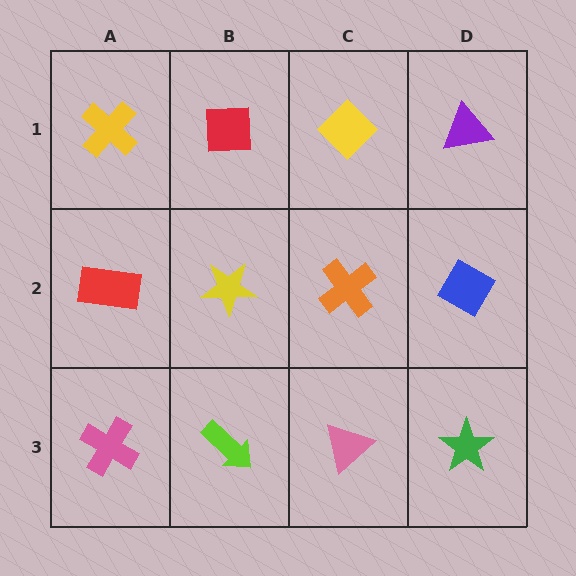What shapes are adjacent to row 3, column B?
A yellow star (row 2, column B), a pink cross (row 3, column A), a pink triangle (row 3, column C).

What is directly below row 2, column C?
A pink triangle.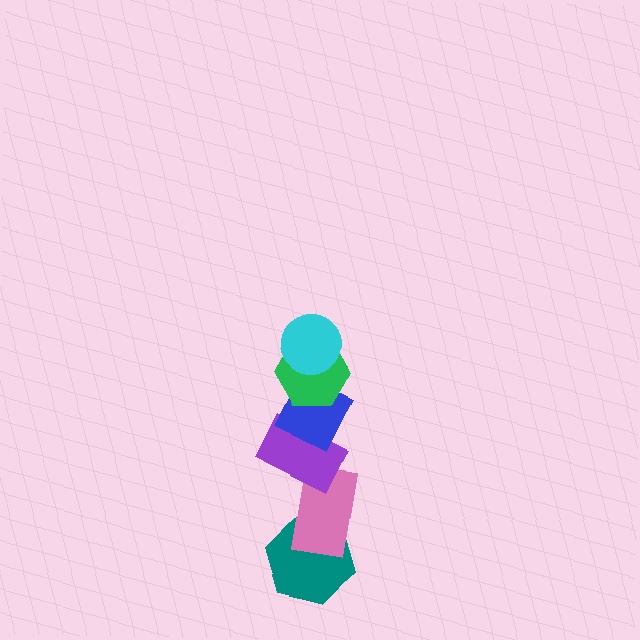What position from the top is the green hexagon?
The green hexagon is 2nd from the top.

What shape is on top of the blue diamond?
The green hexagon is on top of the blue diamond.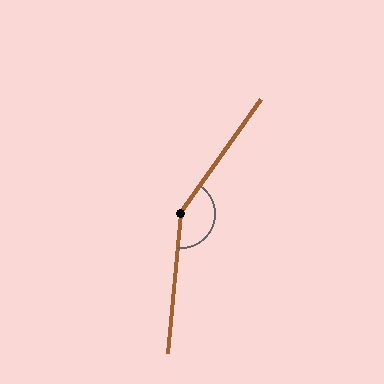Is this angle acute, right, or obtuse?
It is obtuse.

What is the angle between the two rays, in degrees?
Approximately 150 degrees.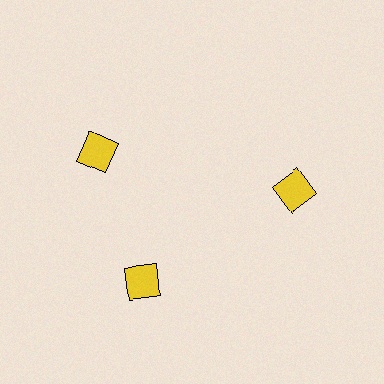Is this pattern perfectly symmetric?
No. The 3 yellow squares are arranged in a ring, but one element near the 11 o'clock position is rotated out of alignment along the ring, breaking the 3-fold rotational symmetry.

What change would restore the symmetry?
The symmetry would be restored by rotating it back into even spacing with its neighbors so that all 3 squares sit at equal angles and equal distance from the center.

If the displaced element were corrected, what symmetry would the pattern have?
It would have 3-fold rotational symmetry — the pattern would map onto itself every 120 degrees.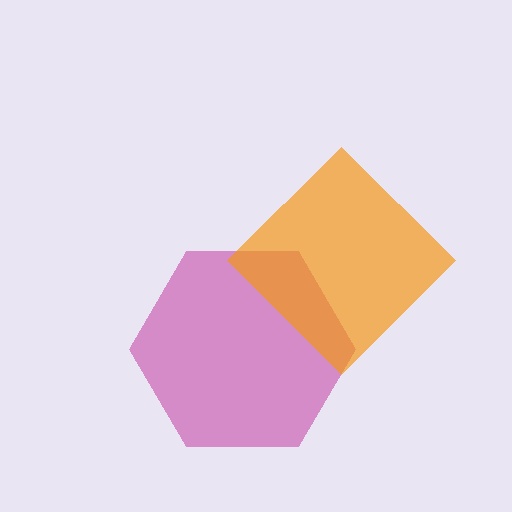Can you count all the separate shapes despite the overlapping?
Yes, there are 2 separate shapes.